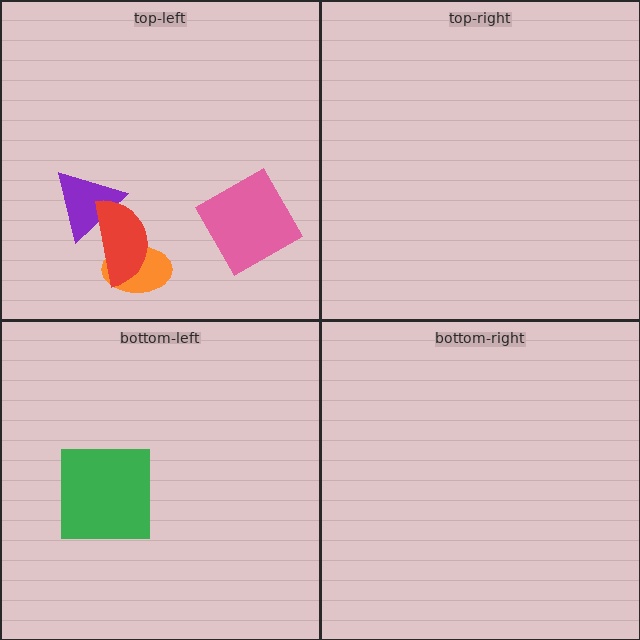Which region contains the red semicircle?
The top-left region.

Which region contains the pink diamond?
The top-left region.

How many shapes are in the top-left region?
4.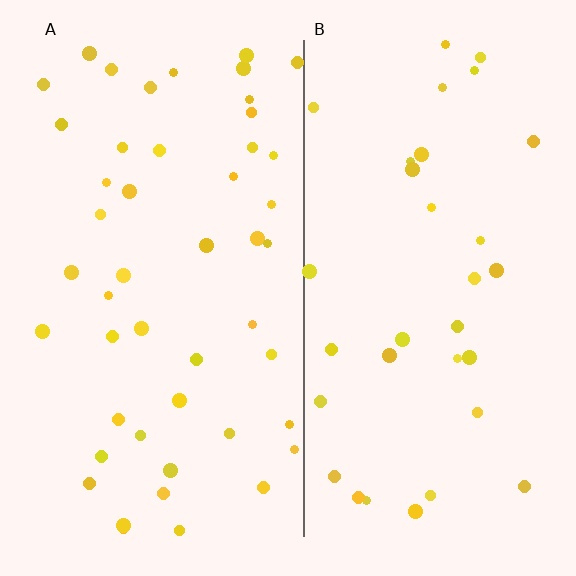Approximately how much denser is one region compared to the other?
Approximately 1.4× — region A over region B.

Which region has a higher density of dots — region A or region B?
A (the left).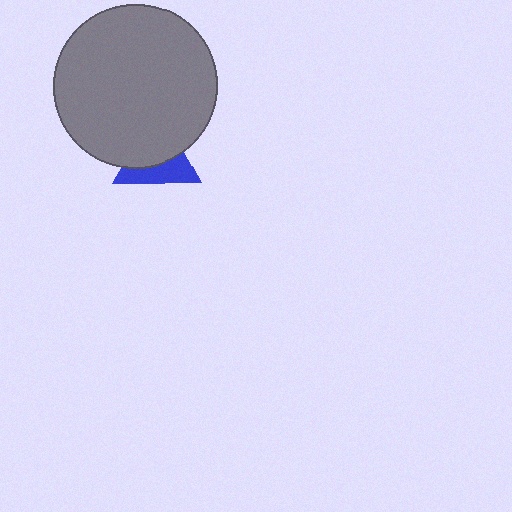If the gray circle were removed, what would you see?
You would see the complete blue triangle.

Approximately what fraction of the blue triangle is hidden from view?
Roughly 56% of the blue triangle is hidden behind the gray circle.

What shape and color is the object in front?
The object in front is a gray circle.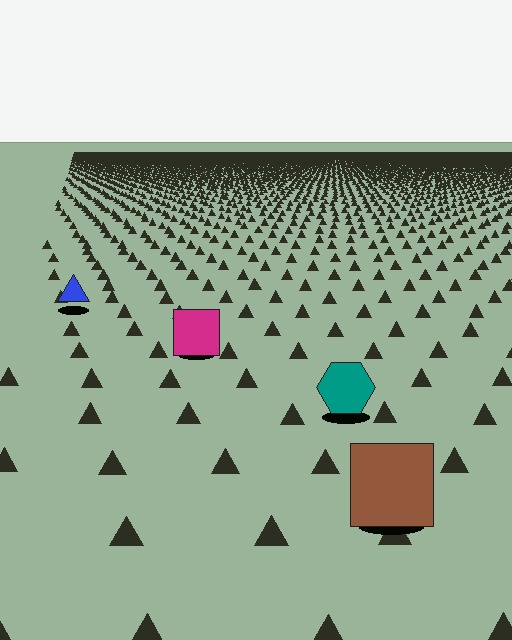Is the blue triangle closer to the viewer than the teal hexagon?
No. The teal hexagon is closer — you can tell from the texture gradient: the ground texture is coarser near it.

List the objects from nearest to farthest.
From nearest to farthest: the brown square, the teal hexagon, the magenta square, the blue triangle.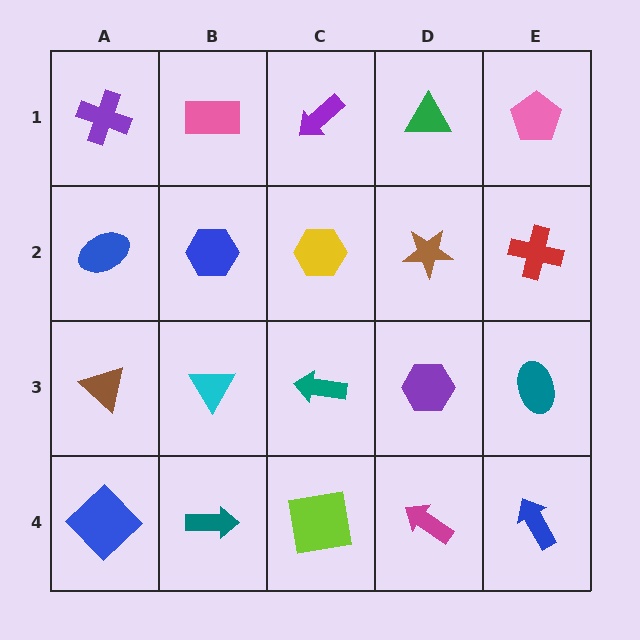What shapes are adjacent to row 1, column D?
A brown star (row 2, column D), a purple arrow (row 1, column C), a pink pentagon (row 1, column E).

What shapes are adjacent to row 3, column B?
A blue hexagon (row 2, column B), a teal arrow (row 4, column B), a brown triangle (row 3, column A), a teal arrow (row 3, column C).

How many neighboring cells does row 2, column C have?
4.